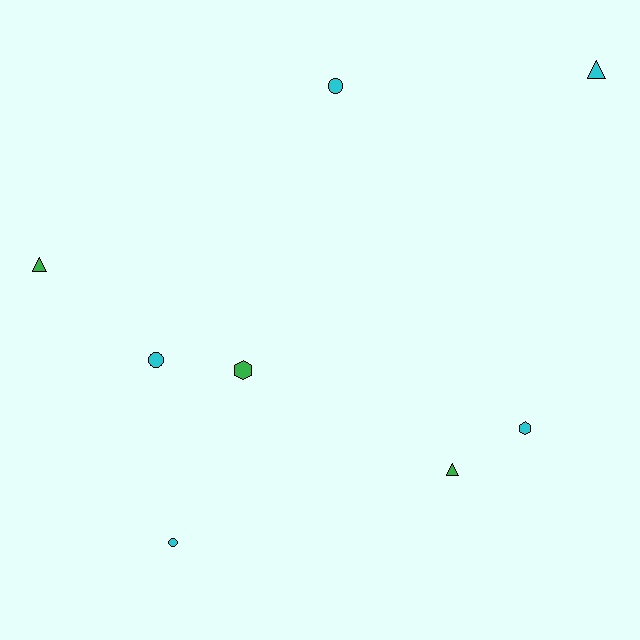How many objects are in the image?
There are 8 objects.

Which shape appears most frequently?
Circle, with 3 objects.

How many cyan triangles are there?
There is 1 cyan triangle.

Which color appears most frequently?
Cyan, with 5 objects.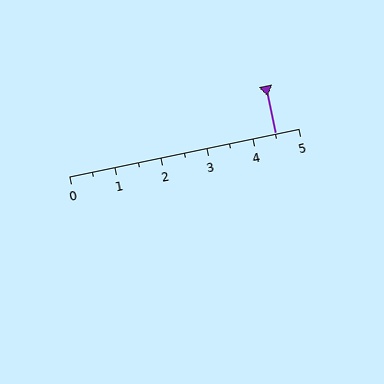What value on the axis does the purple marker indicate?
The marker indicates approximately 4.5.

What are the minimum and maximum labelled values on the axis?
The axis runs from 0 to 5.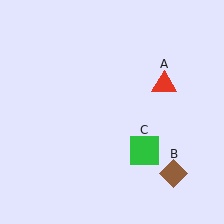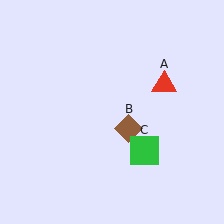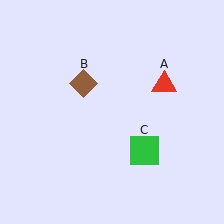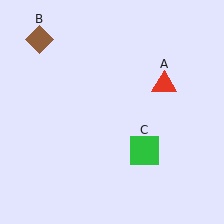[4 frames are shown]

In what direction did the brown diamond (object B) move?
The brown diamond (object B) moved up and to the left.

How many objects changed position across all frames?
1 object changed position: brown diamond (object B).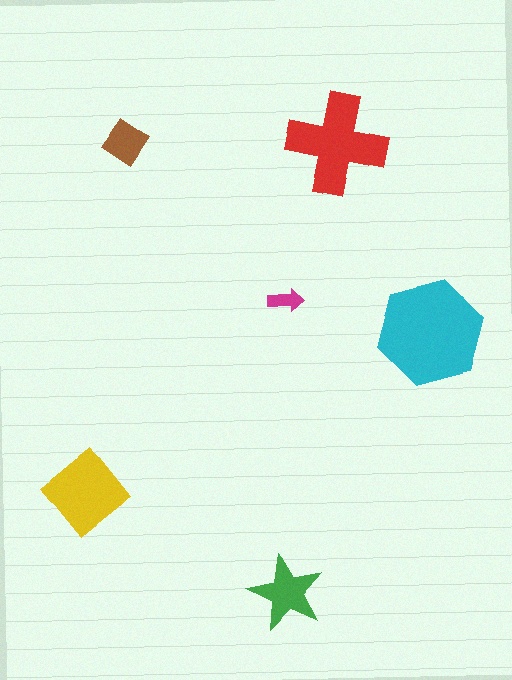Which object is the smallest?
The magenta arrow.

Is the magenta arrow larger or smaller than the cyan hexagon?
Smaller.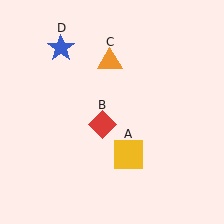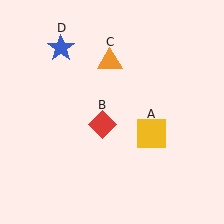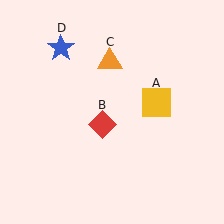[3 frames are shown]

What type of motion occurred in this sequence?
The yellow square (object A) rotated counterclockwise around the center of the scene.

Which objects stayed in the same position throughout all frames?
Red diamond (object B) and orange triangle (object C) and blue star (object D) remained stationary.